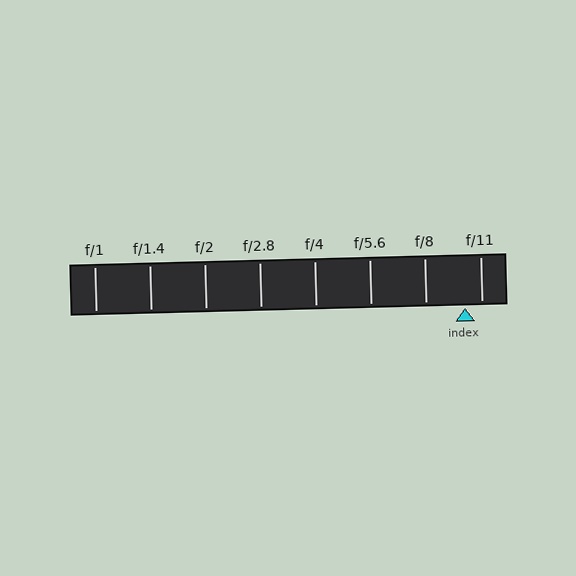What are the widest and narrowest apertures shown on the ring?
The widest aperture shown is f/1 and the narrowest is f/11.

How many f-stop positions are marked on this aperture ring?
There are 8 f-stop positions marked.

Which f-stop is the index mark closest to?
The index mark is closest to f/11.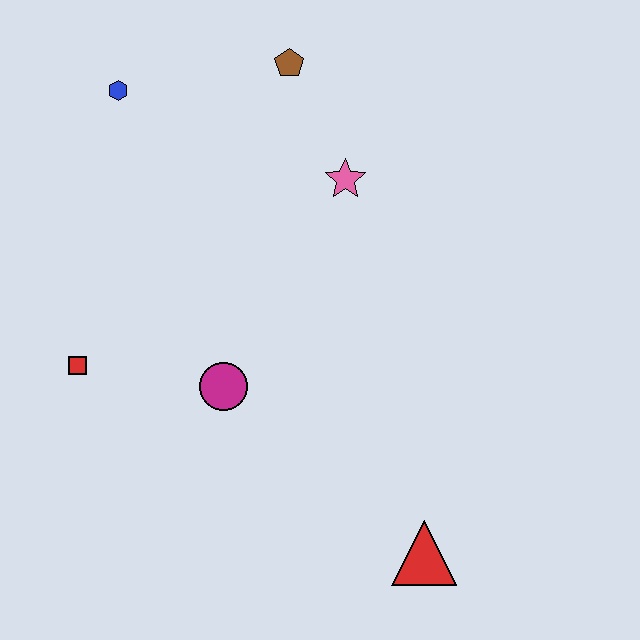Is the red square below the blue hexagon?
Yes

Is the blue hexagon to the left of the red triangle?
Yes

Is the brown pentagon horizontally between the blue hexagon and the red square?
No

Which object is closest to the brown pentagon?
The pink star is closest to the brown pentagon.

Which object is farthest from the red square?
The red triangle is farthest from the red square.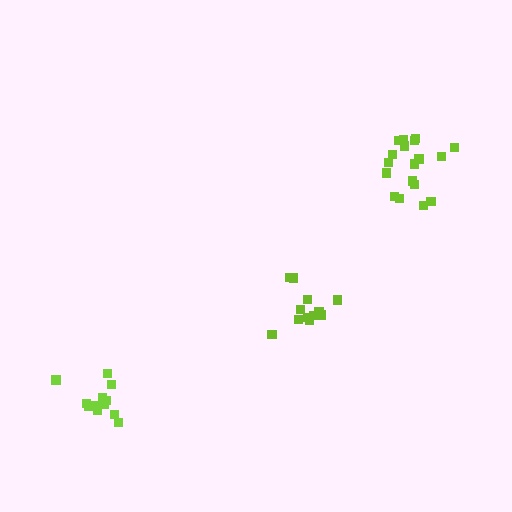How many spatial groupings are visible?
There are 3 spatial groupings.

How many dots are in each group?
Group 1: 12 dots, Group 2: 12 dots, Group 3: 18 dots (42 total).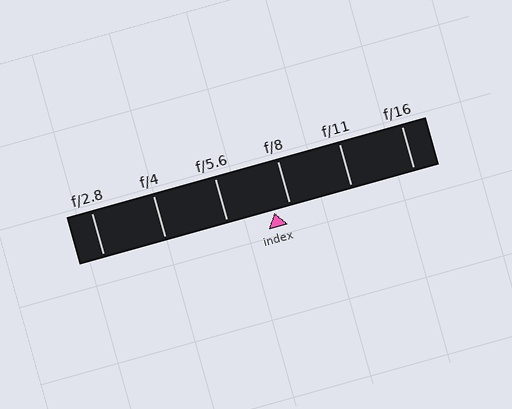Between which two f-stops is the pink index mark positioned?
The index mark is between f/5.6 and f/8.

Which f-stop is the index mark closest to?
The index mark is closest to f/8.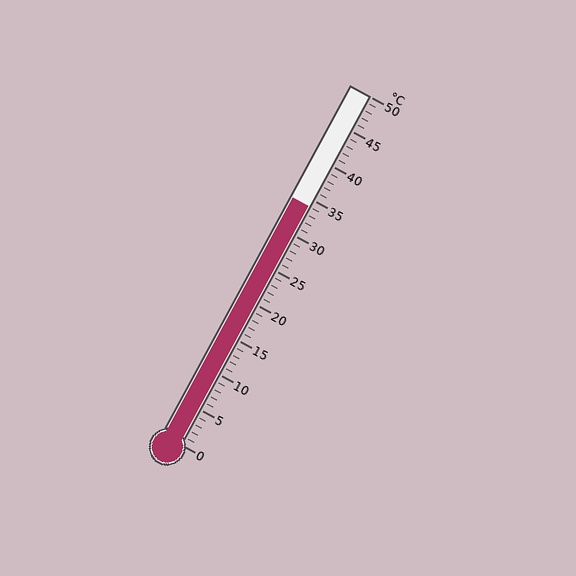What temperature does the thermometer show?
The thermometer shows approximately 34°C.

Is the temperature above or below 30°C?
The temperature is above 30°C.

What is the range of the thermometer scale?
The thermometer scale ranges from 0°C to 50°C.